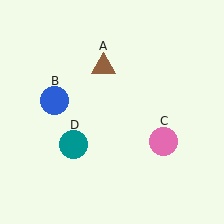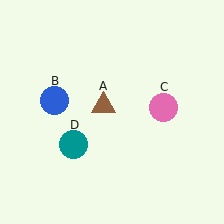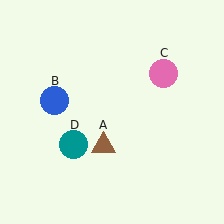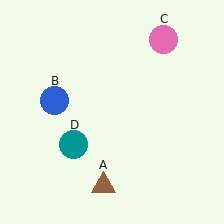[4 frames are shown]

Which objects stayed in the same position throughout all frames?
Blue circle (object B) and teal circle (object D) remained stationary.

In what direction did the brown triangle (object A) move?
The brown triangle (object A) moved down.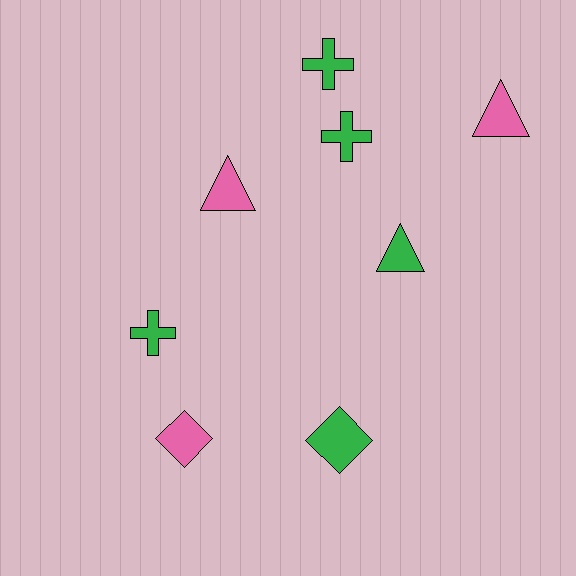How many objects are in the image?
There are 8 objects.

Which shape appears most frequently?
Cross, with 3 objects.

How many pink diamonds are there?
There is 1 pink diamond.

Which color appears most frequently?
Green, with 5 objects.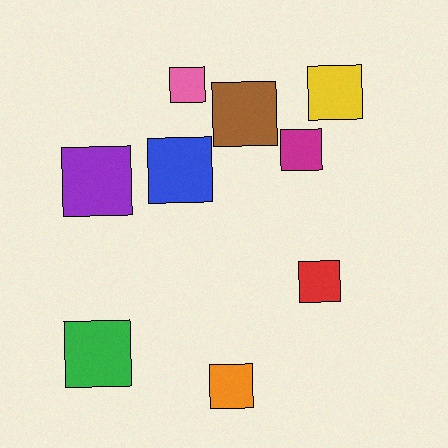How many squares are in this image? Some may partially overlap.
There are 9 squares.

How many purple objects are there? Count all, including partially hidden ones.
There is 1 purple object.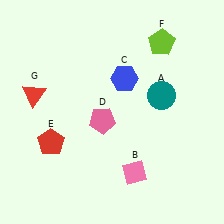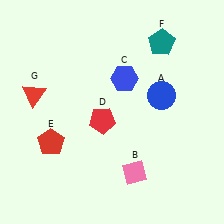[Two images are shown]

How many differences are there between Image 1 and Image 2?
There are 3 differences between the two images.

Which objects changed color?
A changed from teal to blue. D changed from pink to red. F changed from lime to teal.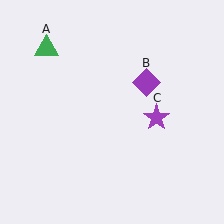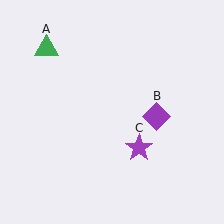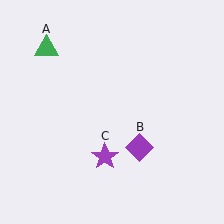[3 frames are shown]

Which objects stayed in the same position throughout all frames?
Green triangle (object A) remained stationary.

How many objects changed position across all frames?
2 objects changed position: purple diamond (object B), purple star (object C).